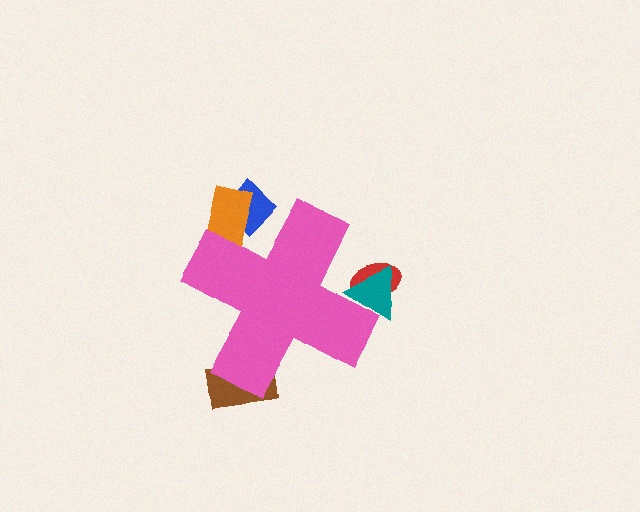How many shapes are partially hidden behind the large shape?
5 shapes are partially hidden.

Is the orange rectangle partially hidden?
Yes, the orange rectangle is partially hidden behind the pink cross.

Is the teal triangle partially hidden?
Yes, the teal triangle is partially hidden behind the pink cross.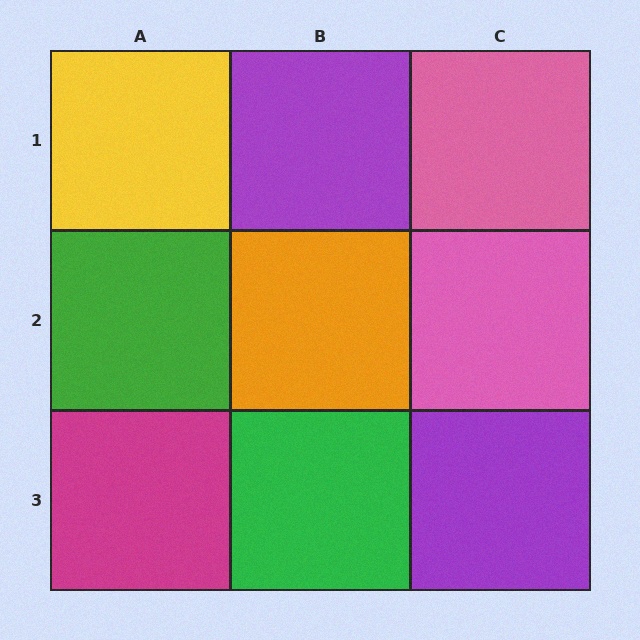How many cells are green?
2 cells are green.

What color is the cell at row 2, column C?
Pink.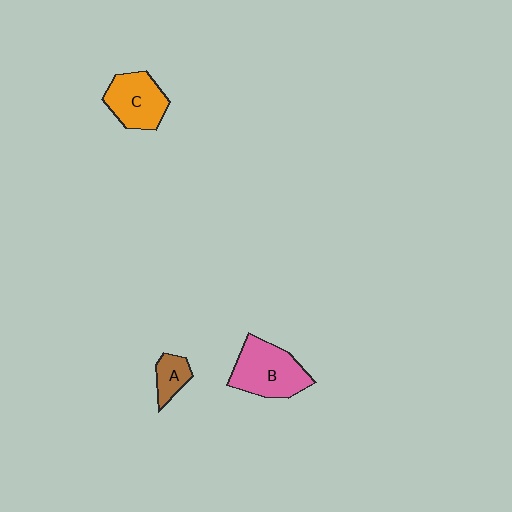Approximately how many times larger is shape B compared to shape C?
Approximately 1.2 times.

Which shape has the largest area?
Shape B (pink).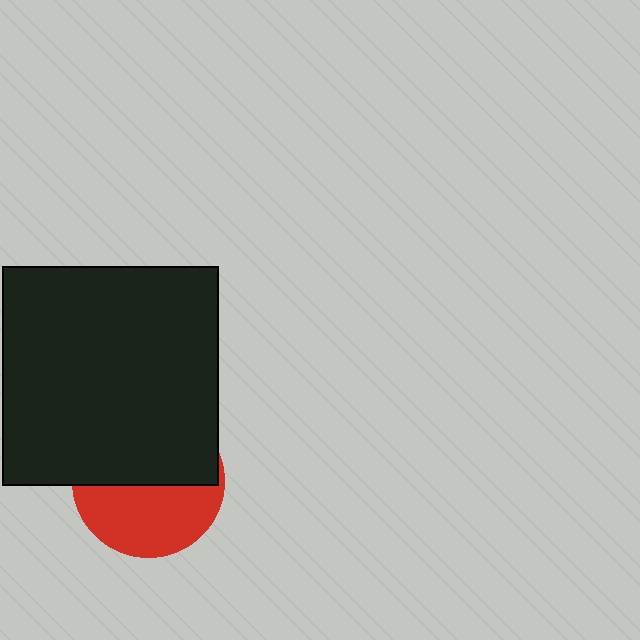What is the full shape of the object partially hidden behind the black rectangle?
The partially hidden object is a red circle.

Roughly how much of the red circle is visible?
About half of it is visible (roughly 47%).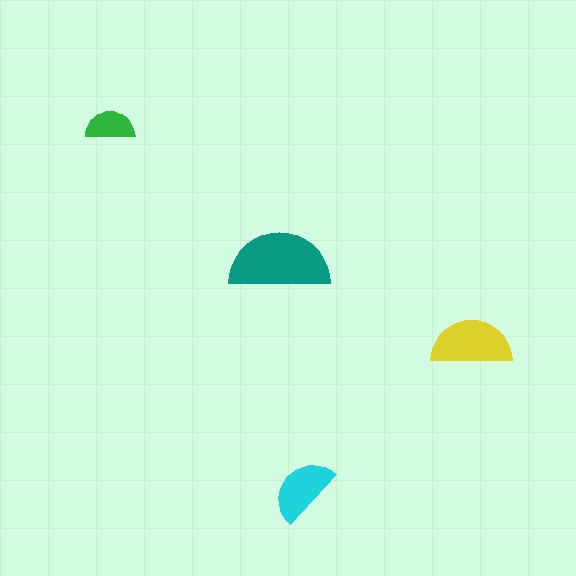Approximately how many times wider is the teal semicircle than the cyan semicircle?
About 1.5 times wider.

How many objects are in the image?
There are 4 objects in the image.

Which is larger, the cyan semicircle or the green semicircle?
The cyan one.